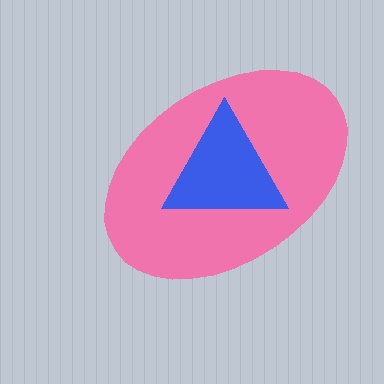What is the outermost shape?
The pink ellipse.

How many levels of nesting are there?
2.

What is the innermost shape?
The blue triangle.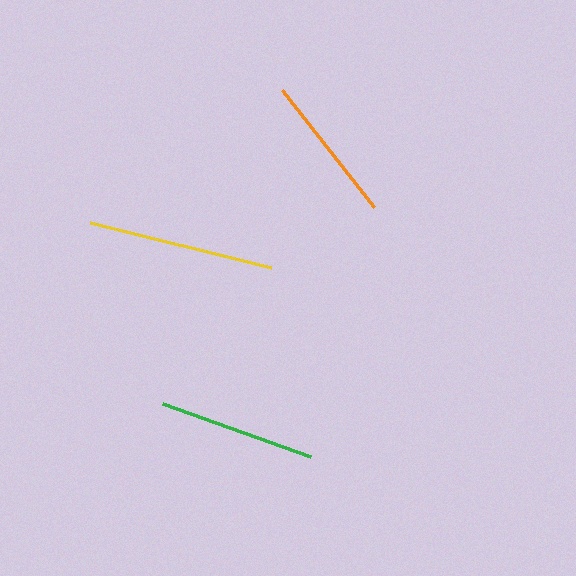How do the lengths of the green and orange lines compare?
The green and orange lines are approximately the same length.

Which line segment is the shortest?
The orange line is the shortest at approximately 150 pixels.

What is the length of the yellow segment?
The yellow segment is approximately 187 pixels long.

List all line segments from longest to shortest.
From longest to shortest: yellow, green, orange.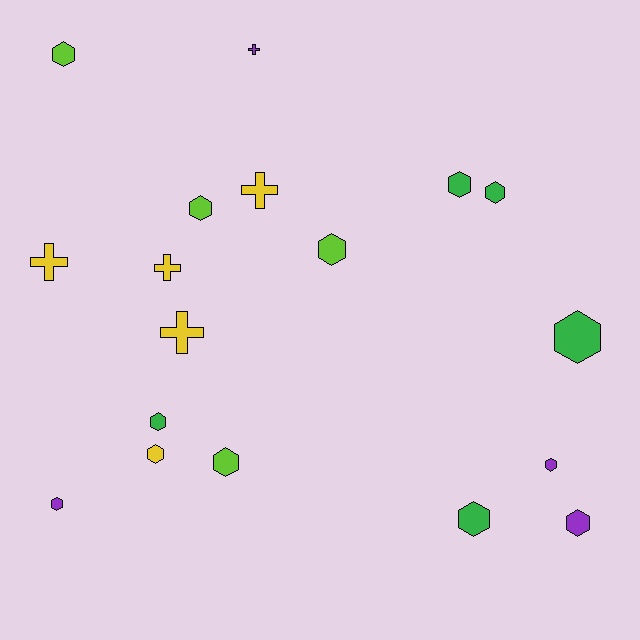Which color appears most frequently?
Green, with 5 objects.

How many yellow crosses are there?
There are 4 yellow crosses.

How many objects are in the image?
There are 18 objects.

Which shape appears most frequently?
Hexagon, with 13 objects.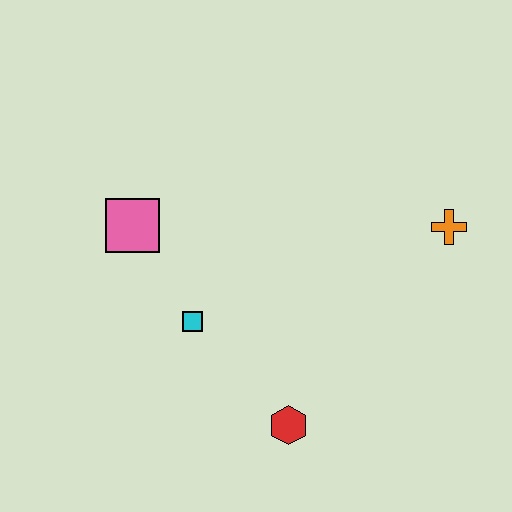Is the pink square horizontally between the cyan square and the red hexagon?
No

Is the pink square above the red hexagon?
Yes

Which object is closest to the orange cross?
The red hexagon is closest to the orange cross.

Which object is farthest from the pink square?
The orange cross is farthest from the pink square.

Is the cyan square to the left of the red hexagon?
Yes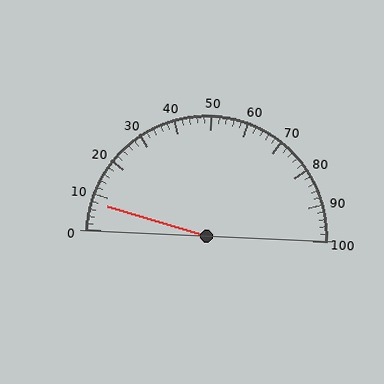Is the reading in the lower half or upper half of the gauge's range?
The reading is in the lower half of the range (0 to 100).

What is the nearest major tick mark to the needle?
The nearest major tick mark is 10.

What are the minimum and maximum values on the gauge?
The gauge ranges from 0 to 100.